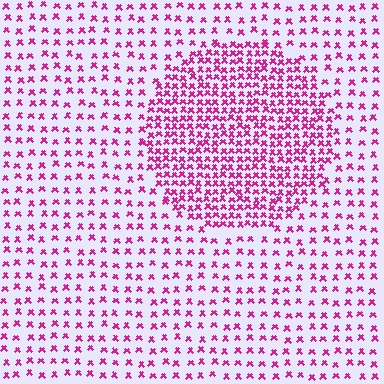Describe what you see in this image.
The image contains small magenta elements arranged at two different densities. A circle-shaped region is visible where the elements are more densely packed than the surrounding area.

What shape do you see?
I see a circle.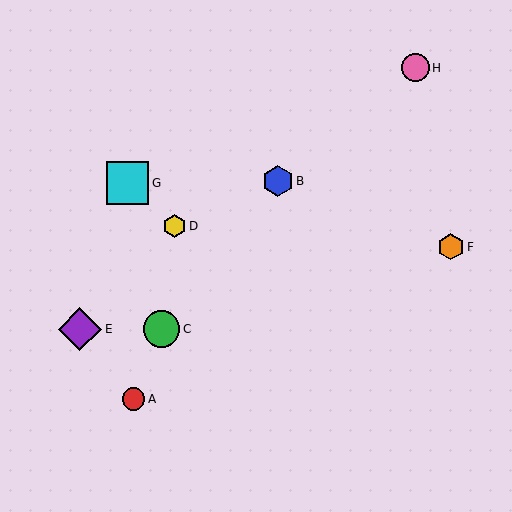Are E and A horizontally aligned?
No, E is at y≈329 and A is at y≈399.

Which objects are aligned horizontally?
Objects C, E are aligned horizontally.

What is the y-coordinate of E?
Object E is at y≈329.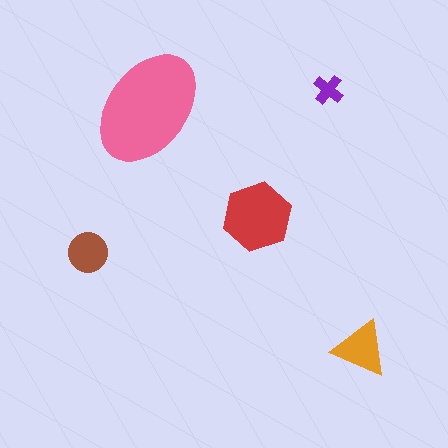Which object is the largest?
The pink ellipse.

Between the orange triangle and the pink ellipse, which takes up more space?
The pink ellipse.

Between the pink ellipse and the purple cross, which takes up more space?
The pink ellipse.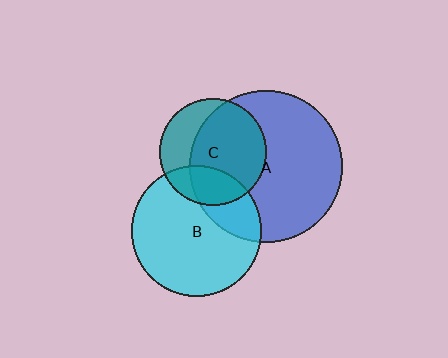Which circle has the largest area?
Circle A (blue).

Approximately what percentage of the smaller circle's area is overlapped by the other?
Approximately 25%.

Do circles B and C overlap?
Yes.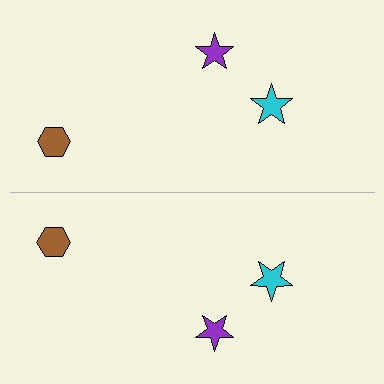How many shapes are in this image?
There are 6 shapes in this image.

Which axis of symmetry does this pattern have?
The pattern has a horizontal axis of symmetry running through the center of the image.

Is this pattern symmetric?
Yes, this pattern has bilateral (reflection) symmetry.